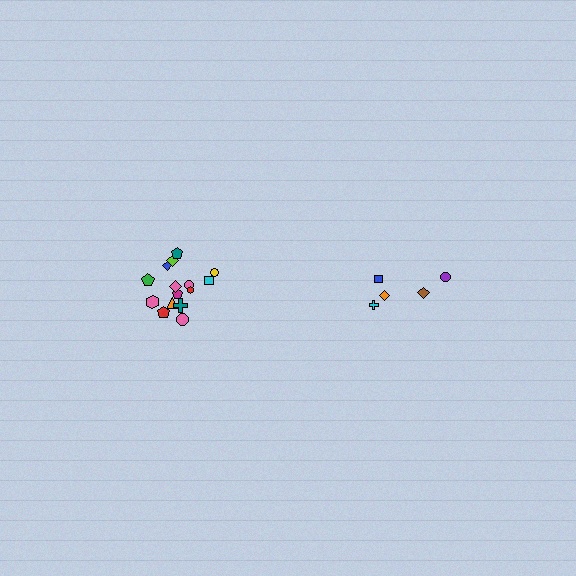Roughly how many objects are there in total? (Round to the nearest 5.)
Roughly 20 objects in total.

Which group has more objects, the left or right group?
The left group.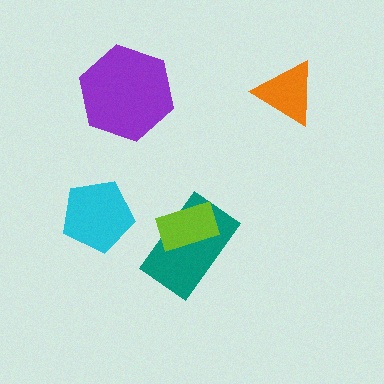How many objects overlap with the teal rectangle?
1 object overlaps with the teal rectangle.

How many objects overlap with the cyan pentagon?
0 objects overlap with the cyan pentagon.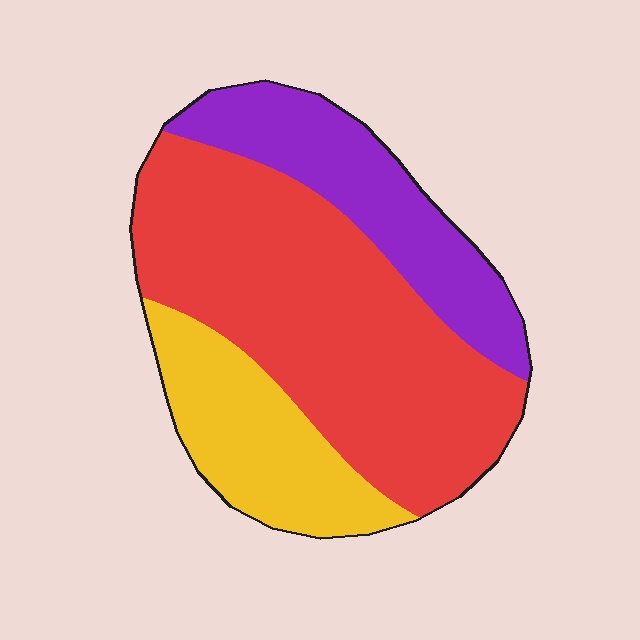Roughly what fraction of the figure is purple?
Purple covers roughly 25% of the figure.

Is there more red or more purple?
Red.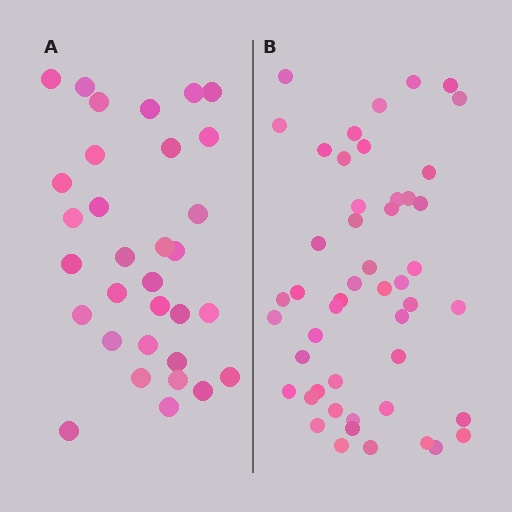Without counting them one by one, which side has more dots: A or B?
Region B (the right region) has more dots.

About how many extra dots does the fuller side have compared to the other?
Region B has approximately 15 more dots than region A.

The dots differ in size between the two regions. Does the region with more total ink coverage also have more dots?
No. Region A has more total ink coverage because its dots are larger, but region B actually contains more individual dots. Total area can be misleading — the number of items is what matters here.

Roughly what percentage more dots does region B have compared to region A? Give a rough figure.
About 55% more.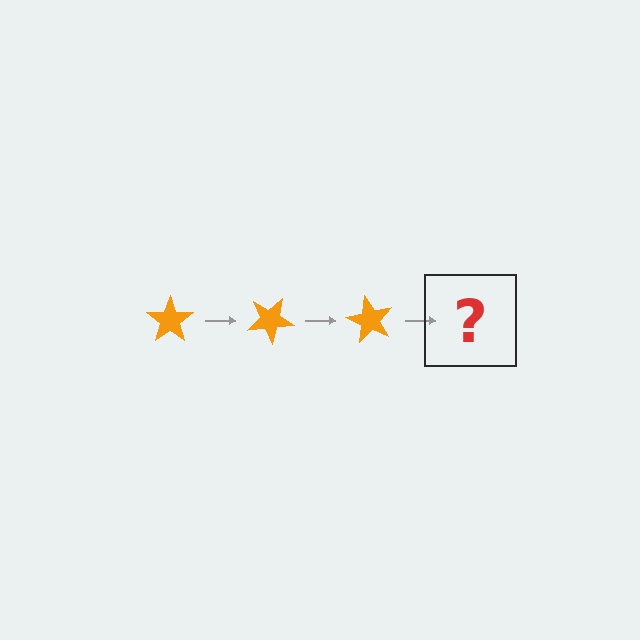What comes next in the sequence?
The next element should be an orange star rotated 90 degrees.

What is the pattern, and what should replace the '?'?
The pattern is that the star rotates 30 degrees each step. The '?' should be an orange star rotated 90 degrees.